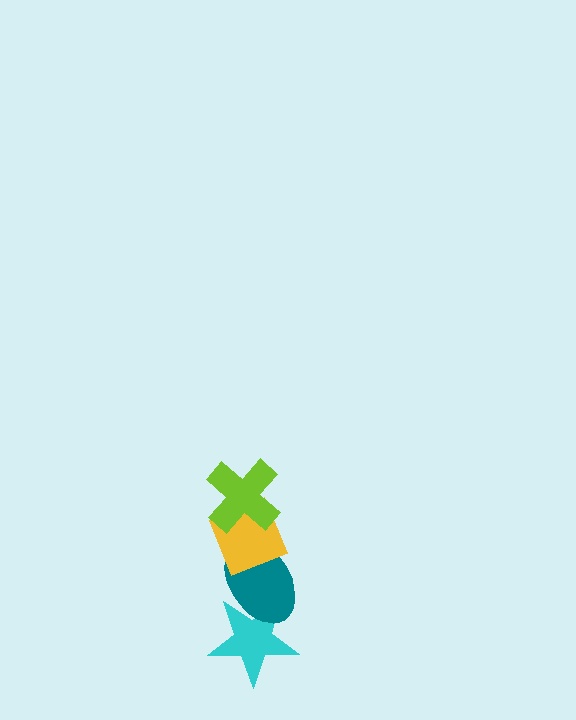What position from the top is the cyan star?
The cyan star is 4th from the top.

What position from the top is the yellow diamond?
The yellow diamond is 2nd from the top.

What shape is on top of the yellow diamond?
The lime cross is on top of the yellow diamond.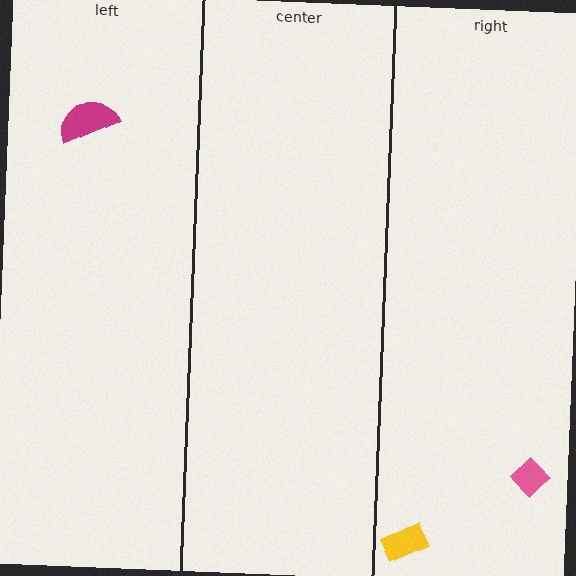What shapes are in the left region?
The magenta semicircle.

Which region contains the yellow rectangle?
The right region.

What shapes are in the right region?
The yellow rectangle, the pink diamond.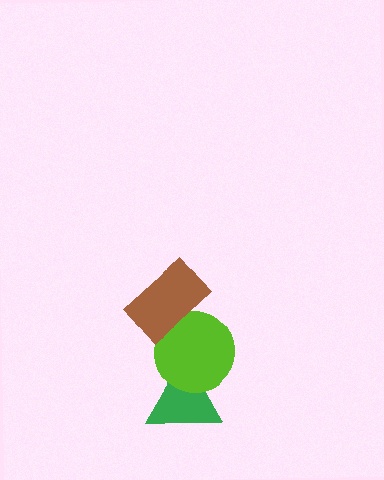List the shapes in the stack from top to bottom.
From top to bottom: the brown rectangle, the lime circle, the green triangle.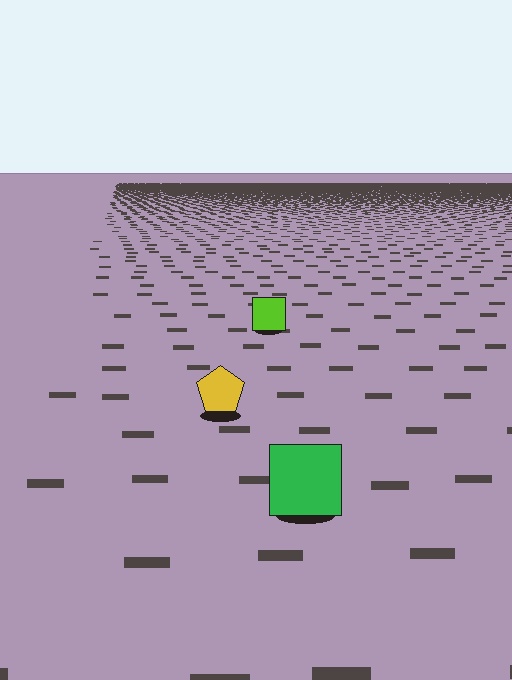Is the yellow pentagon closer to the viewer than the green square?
No. The green square is closer — you can tell from the texture gradient: the ground texture is coarser near it.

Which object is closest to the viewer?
The green square is closest. The texture marks near it are larger and more spread out.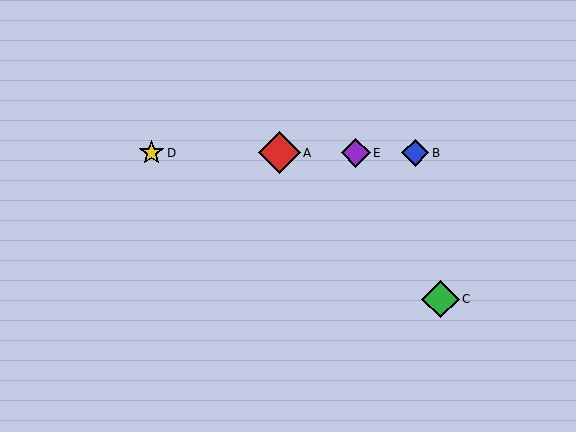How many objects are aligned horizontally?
4 objects (A, B, D, E) are aligned horizontally.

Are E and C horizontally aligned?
No, E is at y≈153 and C is at y≈299.